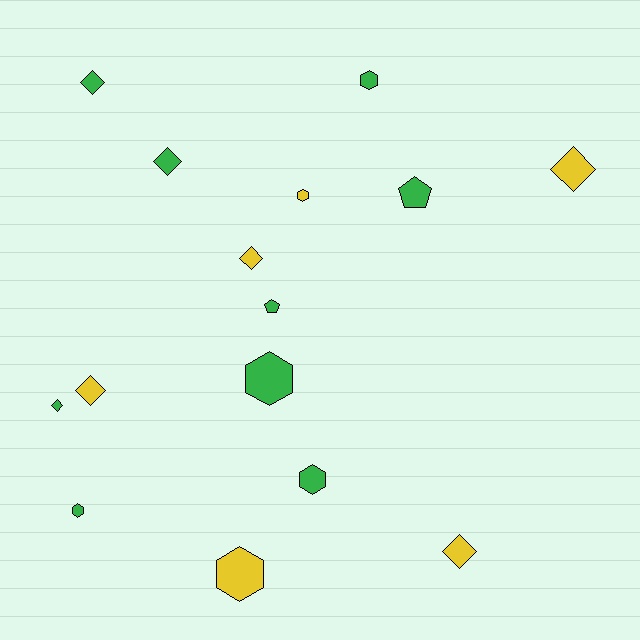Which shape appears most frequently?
Diamond, with 7 objects.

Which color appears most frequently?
Green, with 9 objects.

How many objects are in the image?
There are 15 objects.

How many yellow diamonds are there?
There are 4 yellow diamonds.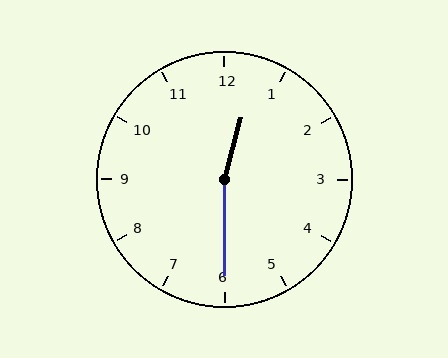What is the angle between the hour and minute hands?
Approximately 165 degrees.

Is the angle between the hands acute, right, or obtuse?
It is obtuse.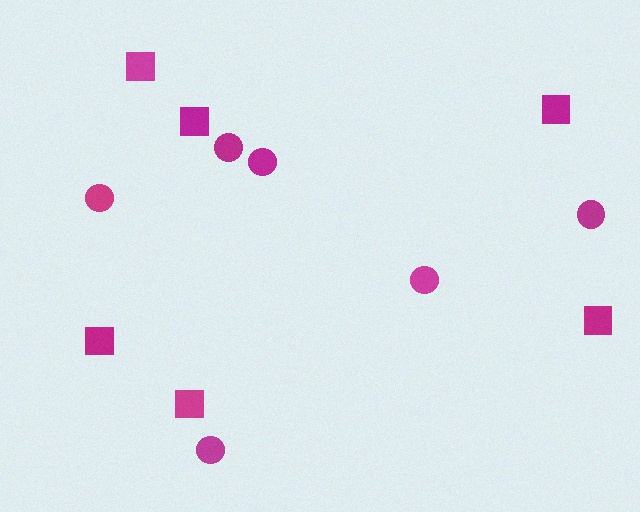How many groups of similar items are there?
There are 2 groups: one group of circles (6) and one group of squares (6).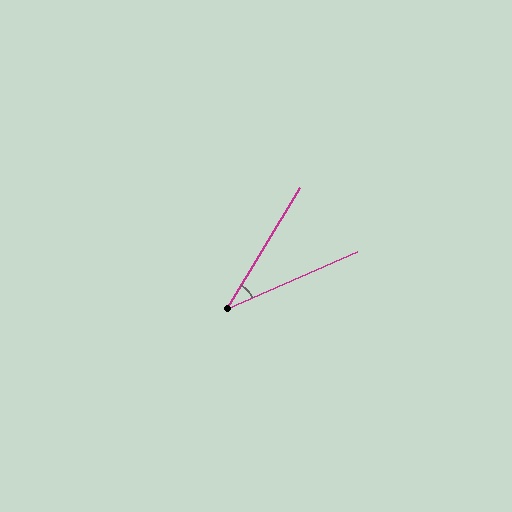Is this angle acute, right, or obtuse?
It is acute.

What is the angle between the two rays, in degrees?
Approximately 35 degrees.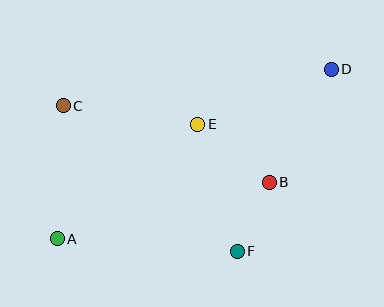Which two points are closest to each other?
Points B and F are closest to each other.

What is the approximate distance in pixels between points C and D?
The distance between C and D is approximately 270 pixels.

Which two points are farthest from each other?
Points A and D are farthest from each other.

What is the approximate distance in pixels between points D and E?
The distance between D and E is approximately 144 pixels.